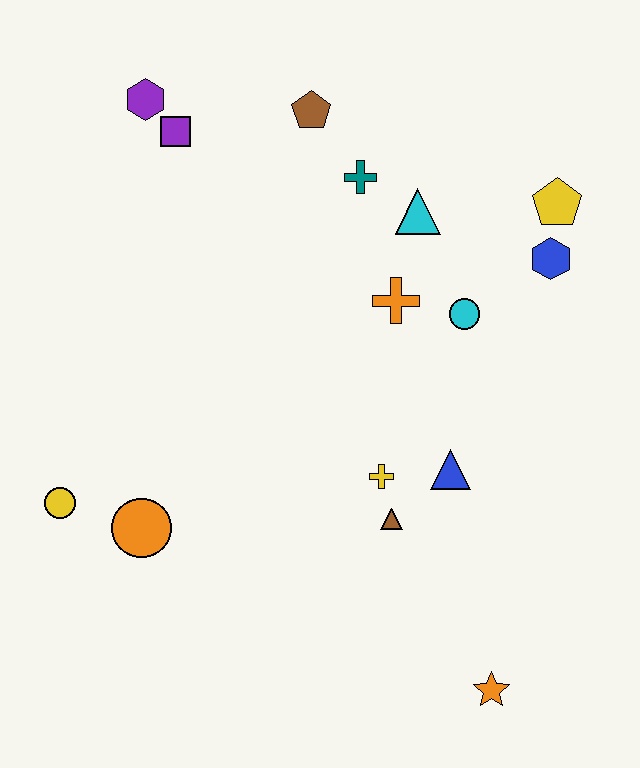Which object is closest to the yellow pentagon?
The blue hexagon is closest to the yellow pentagon.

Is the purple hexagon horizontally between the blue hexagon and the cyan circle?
No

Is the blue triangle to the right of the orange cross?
Yes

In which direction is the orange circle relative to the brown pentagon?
The orange circle is below the brown pentagon.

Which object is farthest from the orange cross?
The orange star is farthest from the orange cross.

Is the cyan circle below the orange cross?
Yes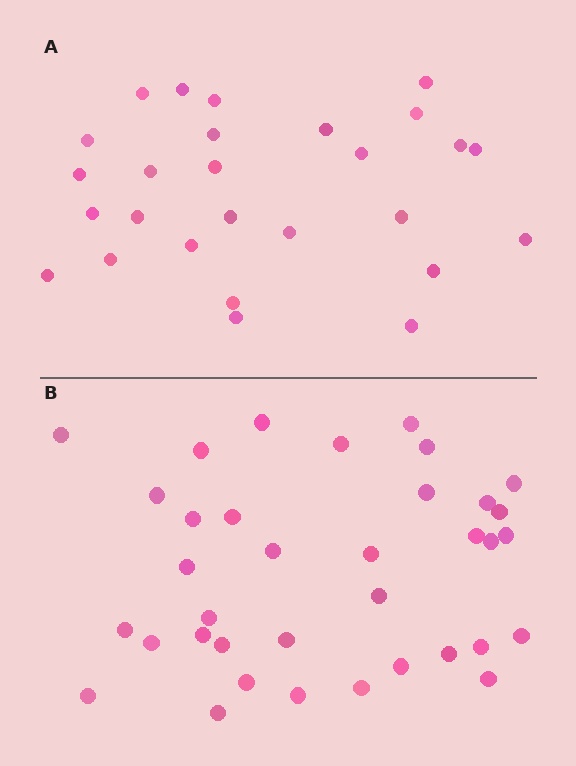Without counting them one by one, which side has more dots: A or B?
Region B (the bottom region) has more dots.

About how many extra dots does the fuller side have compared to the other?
Region B has roughly 8 or so more dots than region A.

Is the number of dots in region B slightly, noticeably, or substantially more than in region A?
Region B has noticeably more, but not dramatically so. The ratio is roughly 1.3 to 1.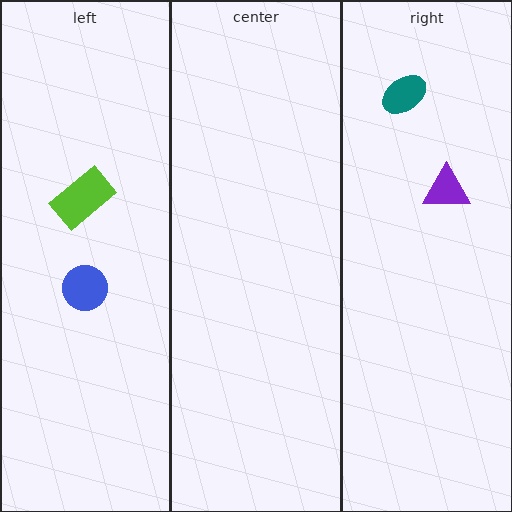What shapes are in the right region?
The purple triangle, the teal ellipse.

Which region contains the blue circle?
The left region.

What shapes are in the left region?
The blue circle, the lime rectangle.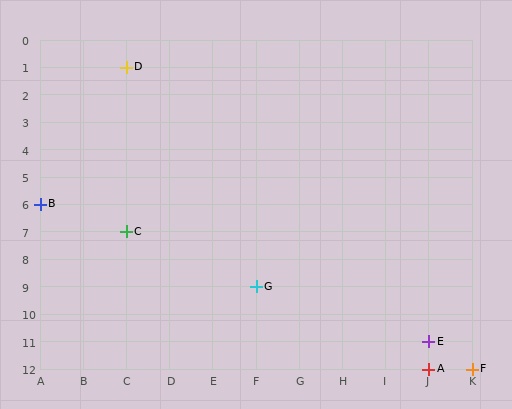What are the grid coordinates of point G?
Point G is at grid coordinates (F, 9).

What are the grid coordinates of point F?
Point F is at grid coordinates (K, 12).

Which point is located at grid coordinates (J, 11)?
Point E is at (J, 11).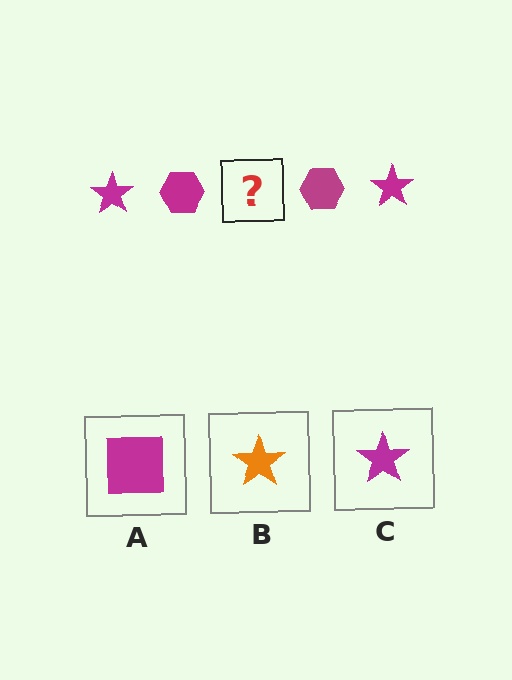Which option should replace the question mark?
Option C.